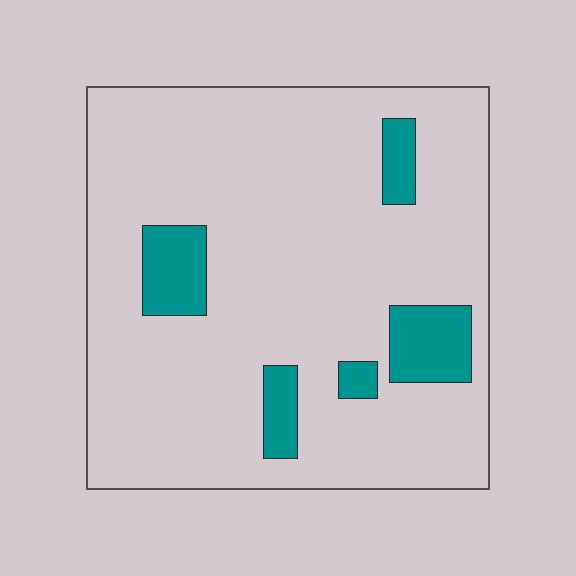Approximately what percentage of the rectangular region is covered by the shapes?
Approximately 10%.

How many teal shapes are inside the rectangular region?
5.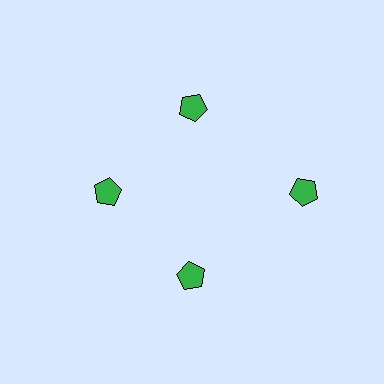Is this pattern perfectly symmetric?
No. The 4 green pentagons are arranged in a ring, but one element near the 3 o'clock position is pushed outward from the center, breaking the 4-fold rotational symmetry.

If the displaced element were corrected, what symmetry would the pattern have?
It would have 4-fold rotational symmetry — the pattern would map onto itself every 90 degrees.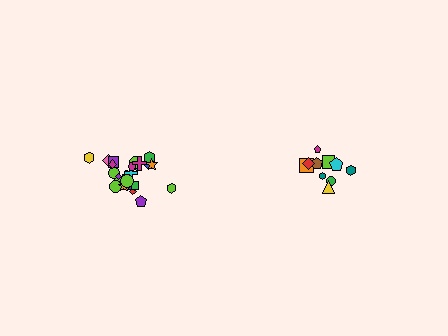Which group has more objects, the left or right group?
The left group.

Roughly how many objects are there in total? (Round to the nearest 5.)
Roughly 35 objects in total.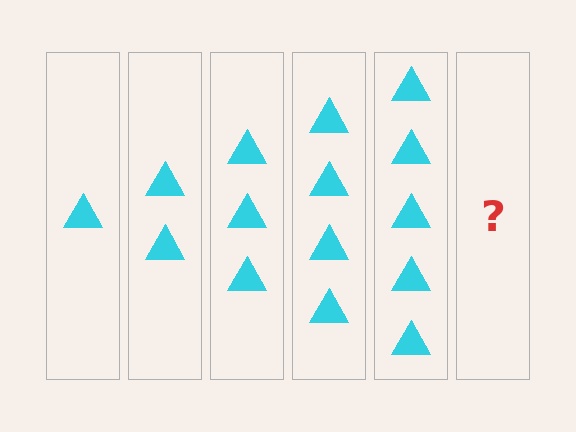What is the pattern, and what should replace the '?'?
The pattern is that each step adds one more triangle. The '?' should be 6 triangles.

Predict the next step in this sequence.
The next step is 6 triangles.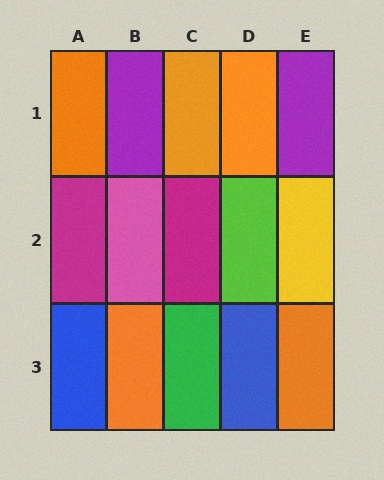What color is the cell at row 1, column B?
Purple.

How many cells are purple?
2 cells are purple.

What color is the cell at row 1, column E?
Purple.